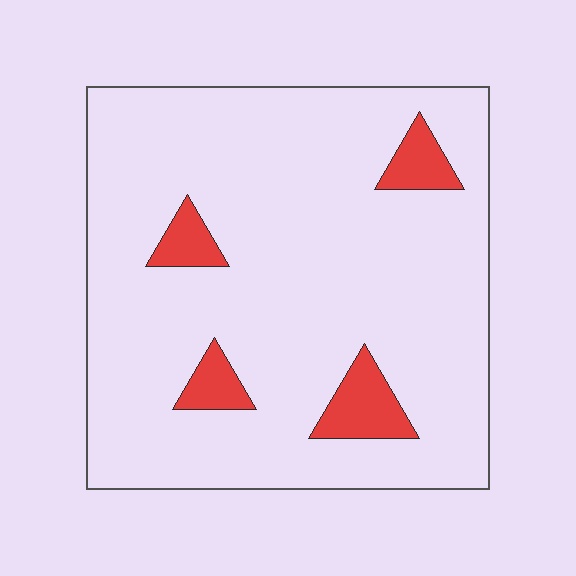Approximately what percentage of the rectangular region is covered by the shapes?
Approximately 10%.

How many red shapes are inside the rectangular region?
4.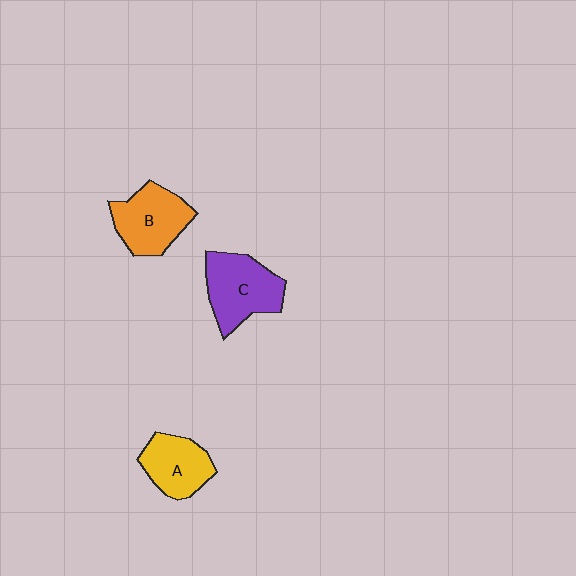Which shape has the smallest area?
Shape A (yellow).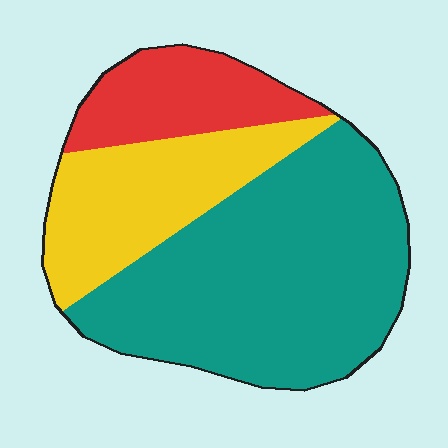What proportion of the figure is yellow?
Yellow takes up about one quarter (1/4) of the figure.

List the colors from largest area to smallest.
From largest to smallest: teal, yellow, red.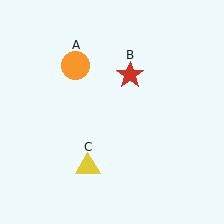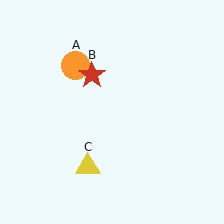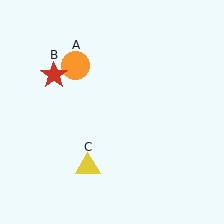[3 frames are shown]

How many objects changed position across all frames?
1 object changed position: red star (object B).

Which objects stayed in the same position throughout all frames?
Orange circle (object A) and yellow triangle (object C) remained stationary.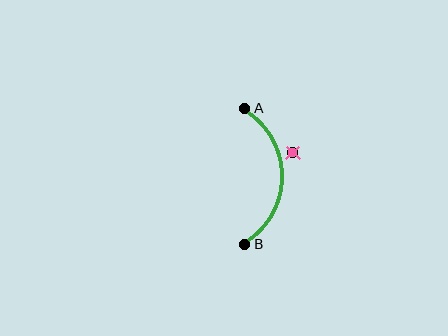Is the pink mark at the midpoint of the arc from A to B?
No — the pink mark does not lie on the arc at all. It sits slightly outside the curve.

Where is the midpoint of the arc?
The arc midpoint is the point on the curve farthest from the straight line joining A and B. It sits to the right of that line.